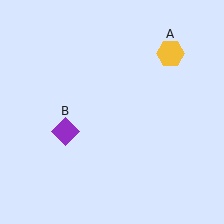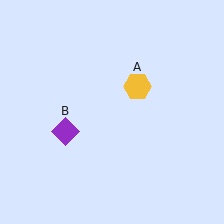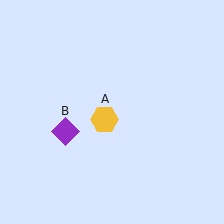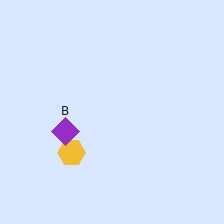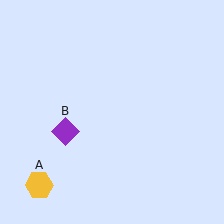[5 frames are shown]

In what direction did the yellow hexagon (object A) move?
The yellow hexagon (object A) moved down and to the left.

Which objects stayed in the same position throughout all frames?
Purple diamond (object B) remained stationary.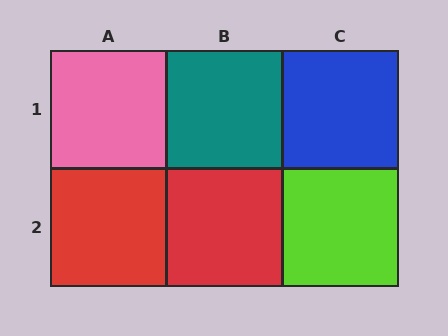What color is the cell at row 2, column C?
Lime.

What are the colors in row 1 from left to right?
Pink, teal, blue.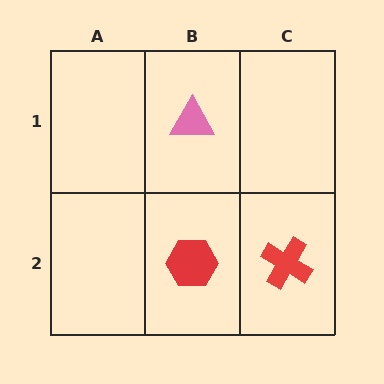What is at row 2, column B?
A red hexagon.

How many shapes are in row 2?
2 shapes.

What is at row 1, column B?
A pink triangle.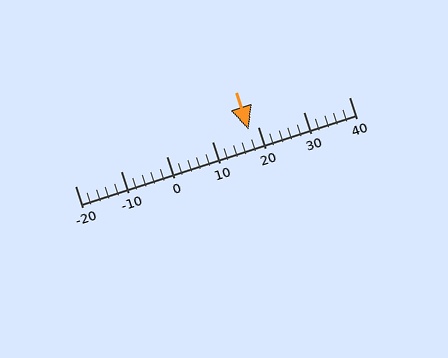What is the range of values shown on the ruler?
The ruler shows values from -20 to 40.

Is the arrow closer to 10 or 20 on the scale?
The arrow is closer to 20.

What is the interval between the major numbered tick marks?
The major tick marks are spaced 10 units apart.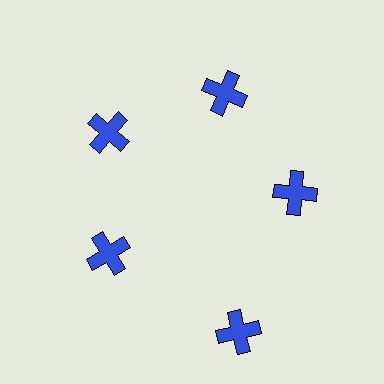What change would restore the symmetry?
The symmetry would be restored by moving it inward, back onto the ring so that all 5 crosses sit at equal angles and equal distance from the center.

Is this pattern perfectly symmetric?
No. The 5 blue crosses are arranged in a ring, but one element near the 5 o'clock position is pushed outward from the center, breaking the 5-fold rotational symmetry.